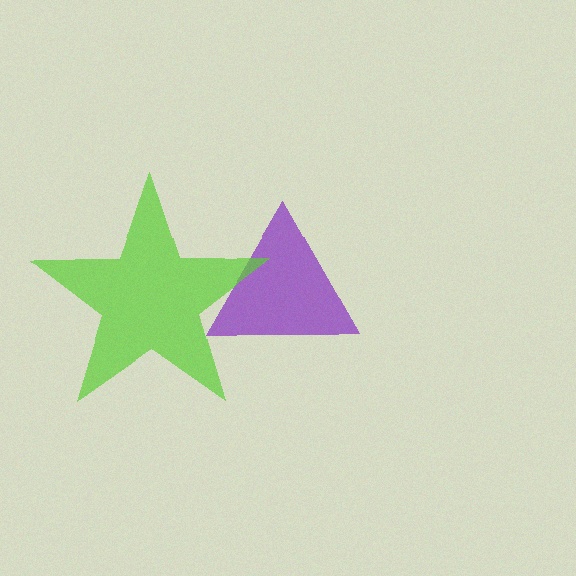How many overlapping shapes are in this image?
There are 2 overlapping shapes in the image.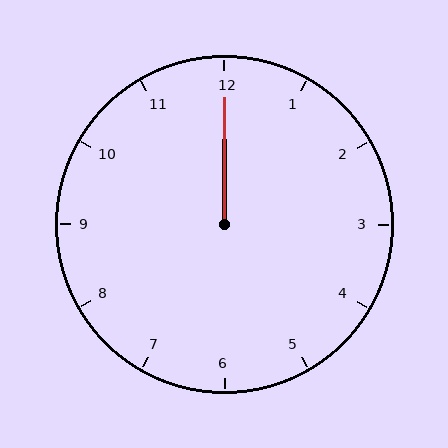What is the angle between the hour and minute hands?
Approximately 0 degrees.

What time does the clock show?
12:00.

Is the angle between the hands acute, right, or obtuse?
It is acute.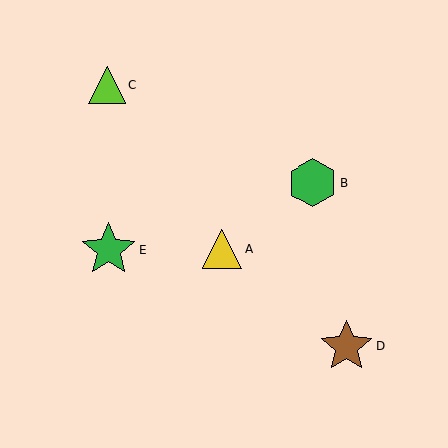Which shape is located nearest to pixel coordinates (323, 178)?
The green hexagon (labeled B) at (313, 183) is nearest to that location.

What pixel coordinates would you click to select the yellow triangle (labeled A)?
Click at (222, 249) to select the yellow triangle A.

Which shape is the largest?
The green star (labeled E) is the largest.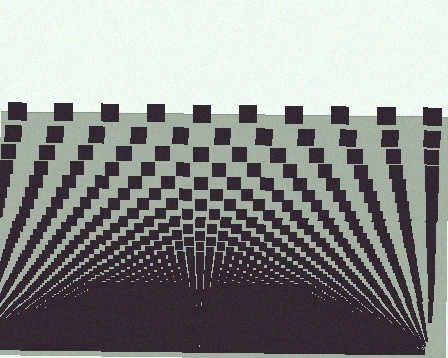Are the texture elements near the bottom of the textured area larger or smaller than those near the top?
Smaller. The gradient is inverted — elements near the bottom are smaller and denser.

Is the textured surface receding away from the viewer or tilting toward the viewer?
The surface appears to tilt toward the viewer. Texture elements get larger and sparser toward the top.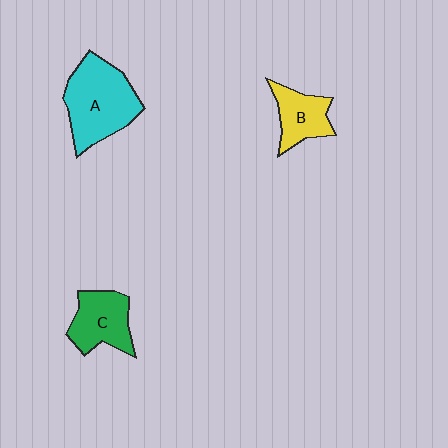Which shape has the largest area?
Shape A (cyan).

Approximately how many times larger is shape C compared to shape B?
Approximately 1.2 times.